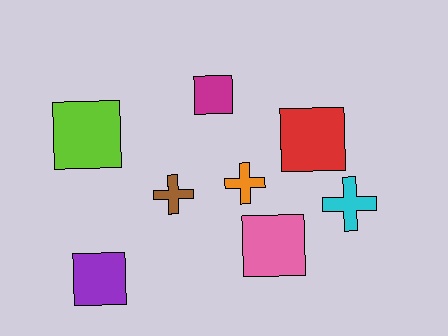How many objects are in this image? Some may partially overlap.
There are 8 objects.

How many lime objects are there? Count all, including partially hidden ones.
There is 1 lime object.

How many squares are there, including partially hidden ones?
There are 5 squares.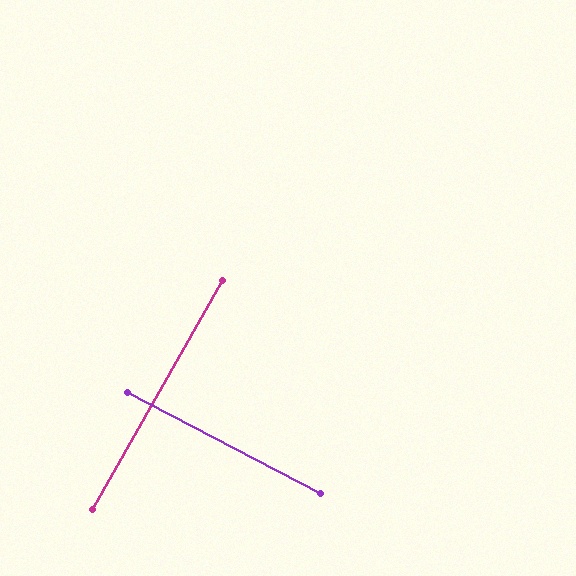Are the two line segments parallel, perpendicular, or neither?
Perpendicular — they meet at approximately 88°.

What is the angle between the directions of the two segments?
Approximately 88 degrees.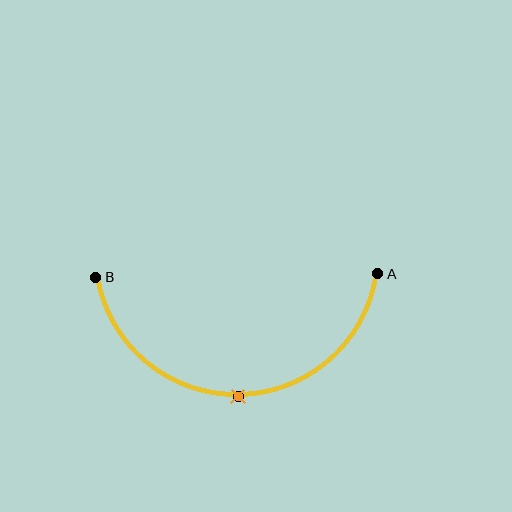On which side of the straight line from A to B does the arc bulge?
The arc bulges below the straight line connecting A and B.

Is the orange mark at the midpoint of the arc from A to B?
Yes. The orange mark lies on the arc at equal arc-length from both A and B — it is the arc midpoint.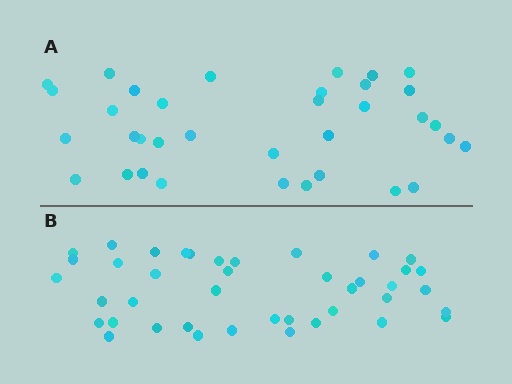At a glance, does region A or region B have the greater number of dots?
Region B (the bottom region) has more dots.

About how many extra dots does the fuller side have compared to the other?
Region B has about 6 more dots than region A.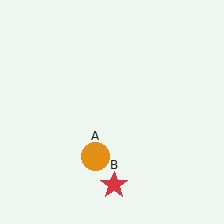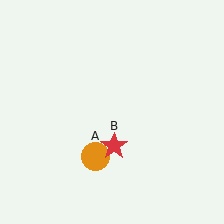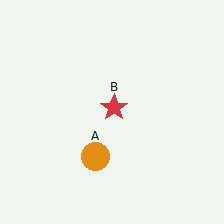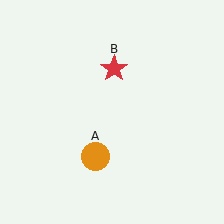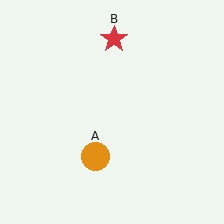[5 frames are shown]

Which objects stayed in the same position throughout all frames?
Orange circle (object A) remained stationary.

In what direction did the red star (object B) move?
The red star (object B) moved up.